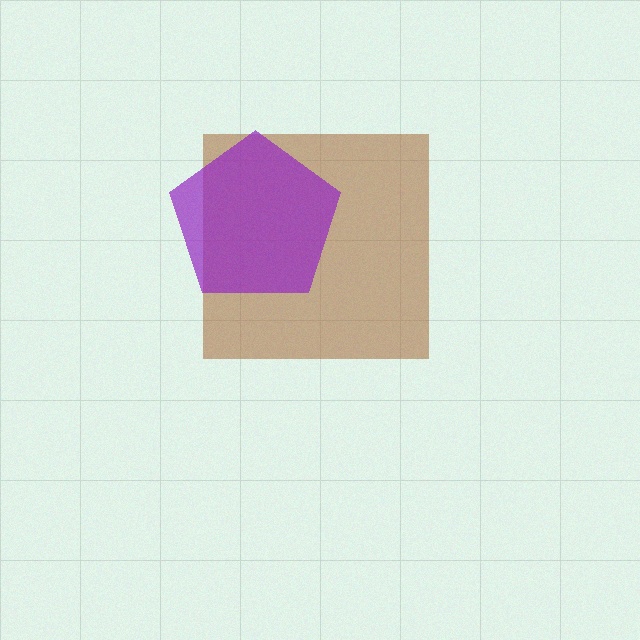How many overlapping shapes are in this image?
There are 2 overlapping shapes in the image.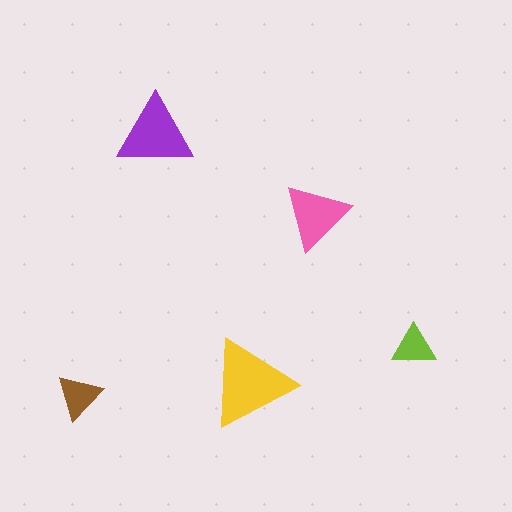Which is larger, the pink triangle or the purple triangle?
The purple one.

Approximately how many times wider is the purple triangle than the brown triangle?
About 1.5 times wider.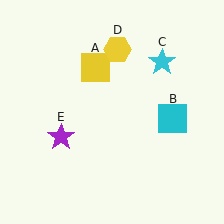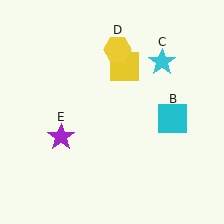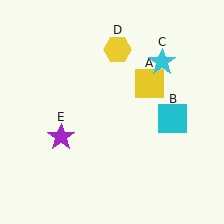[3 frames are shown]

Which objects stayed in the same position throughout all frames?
Cyan square (object B) and cyan star (object C) and yellow hexagon (object D) and purple star (object E) remained stationary.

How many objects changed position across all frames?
1 object changed position: yellow square (object A).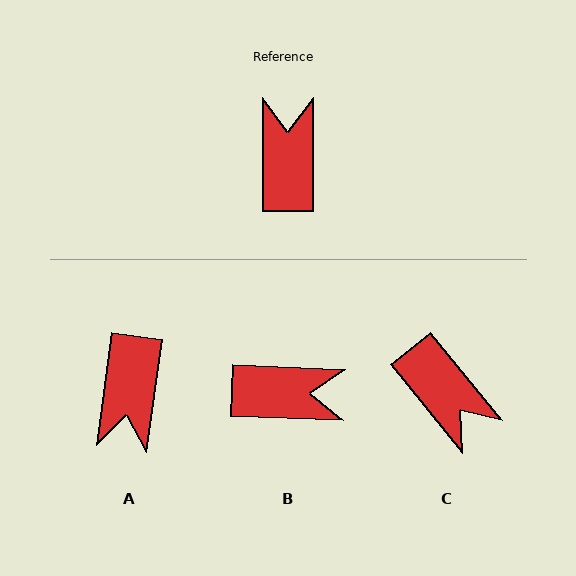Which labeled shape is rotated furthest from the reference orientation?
A, about 172 degrees away.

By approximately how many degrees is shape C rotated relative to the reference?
Approximately 141 degrees clockwise.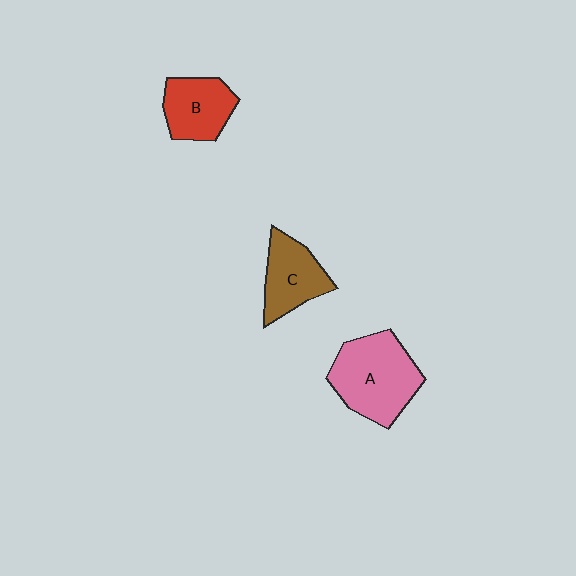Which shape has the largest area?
Shape A (pink).